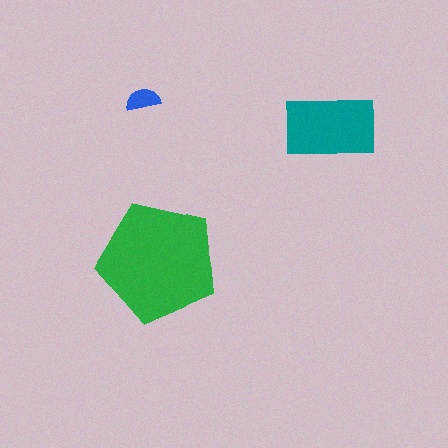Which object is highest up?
The blue semicircle is topmost.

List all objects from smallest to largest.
The blue semicircle, the teal rectangle, the green pentagon.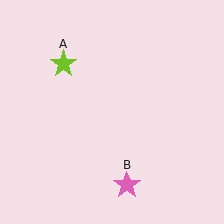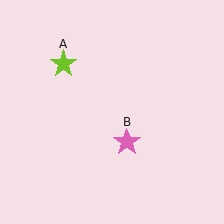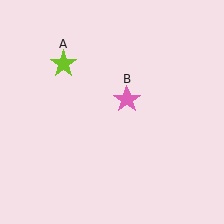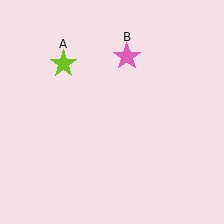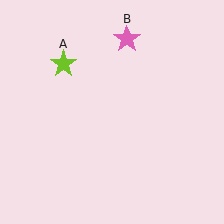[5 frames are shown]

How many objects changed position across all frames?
1 object changed position: pink star (object B).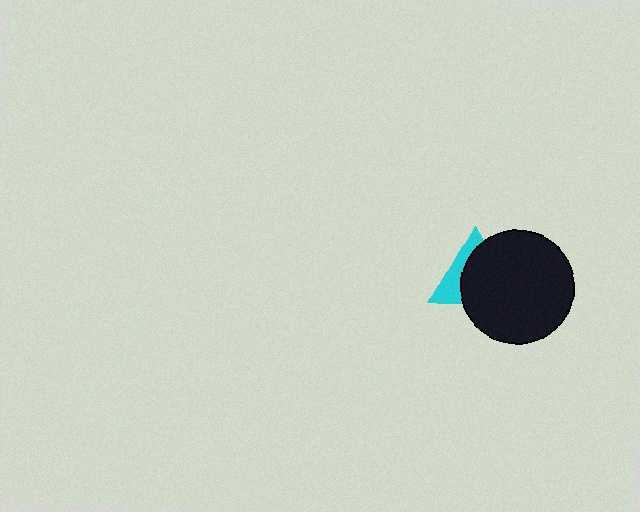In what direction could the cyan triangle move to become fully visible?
The cyan triangle could move left. That would shift it out from behind the black circle entirely.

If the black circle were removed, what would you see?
You would see the complete cyan triangle.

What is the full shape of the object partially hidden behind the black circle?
The partially hidden object is a cyan triangle.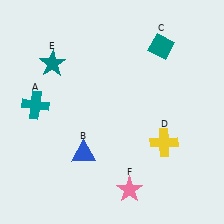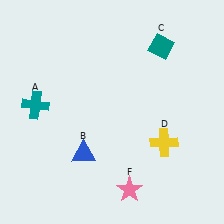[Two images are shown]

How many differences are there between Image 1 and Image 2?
There is 1 difference between the two images.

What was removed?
The teal star (E) was removed in Image 2.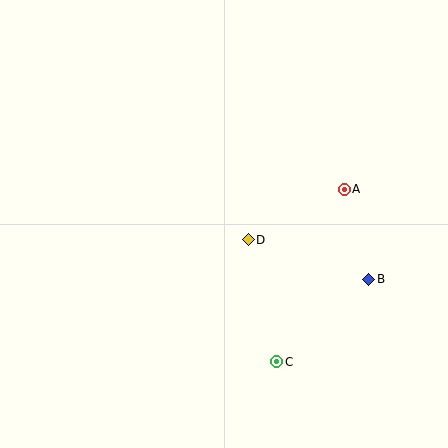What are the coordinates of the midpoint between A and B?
The midpoint between A and B is at (356, 234).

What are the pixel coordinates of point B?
Point B is at (369, 279).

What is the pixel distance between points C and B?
The distance between C and B is 123 pixels.